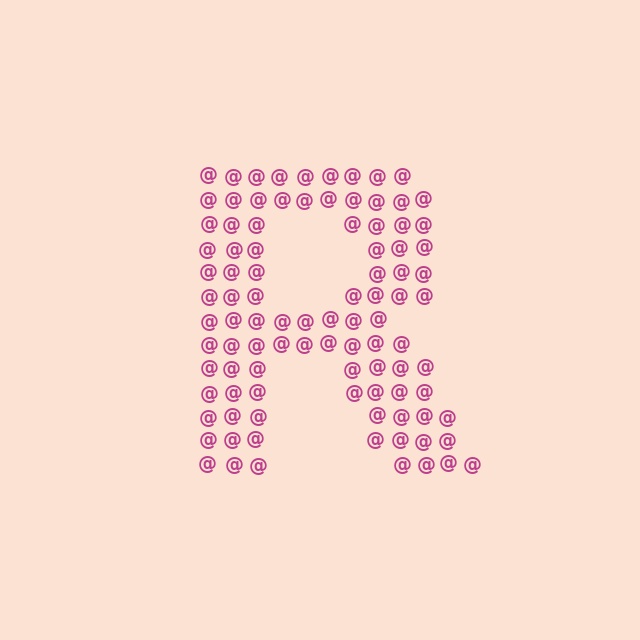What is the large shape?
The large shape is the letter R.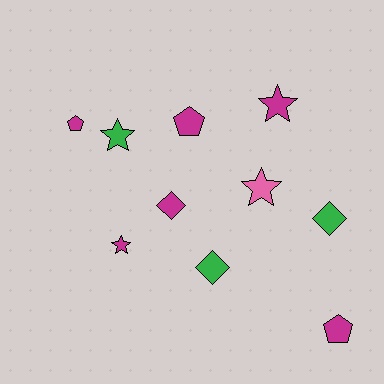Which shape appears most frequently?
Star, with 4 objects.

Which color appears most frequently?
Magenta, with 6 objects.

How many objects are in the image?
There are 10 objects.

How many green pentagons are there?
There are no green pentagons.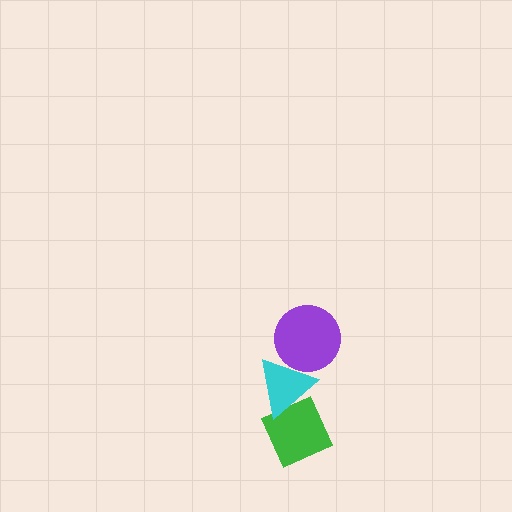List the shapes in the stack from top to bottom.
From top to bottom: the purple circle, the cyan triangle, the green diamond.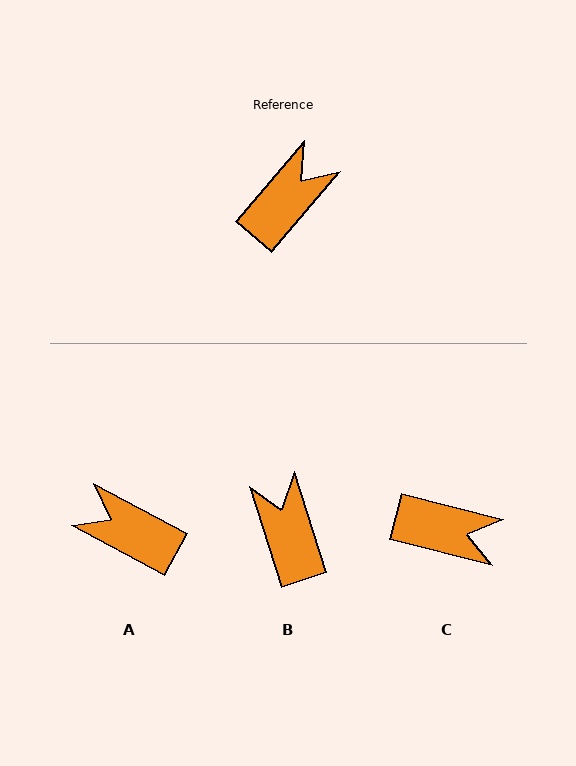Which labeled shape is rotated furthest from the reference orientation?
A, about 103 degrees away.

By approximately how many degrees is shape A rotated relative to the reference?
Approximately 103 degrees counter-clockwise.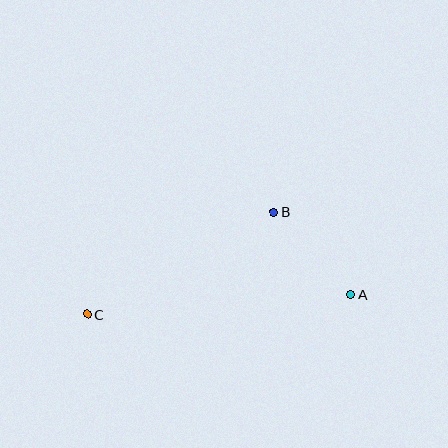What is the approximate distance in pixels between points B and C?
The distance between B and C is approximately 213 pixels.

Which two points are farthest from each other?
Points A and C are farthest from each other.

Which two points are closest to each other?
Points A and B are closest to each other.